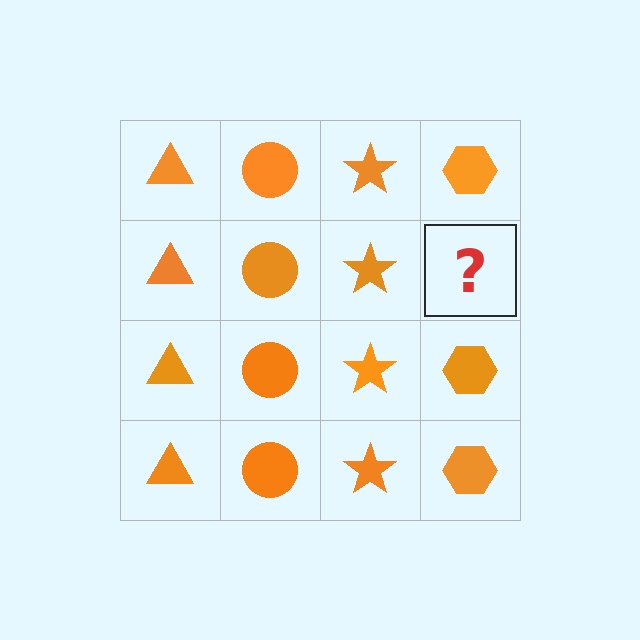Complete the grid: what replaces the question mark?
The question mark should be replaced with an orange hexagon.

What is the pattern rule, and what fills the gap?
The rule is that each column has a consistent shape. The gap should be filled with an orange hexagon.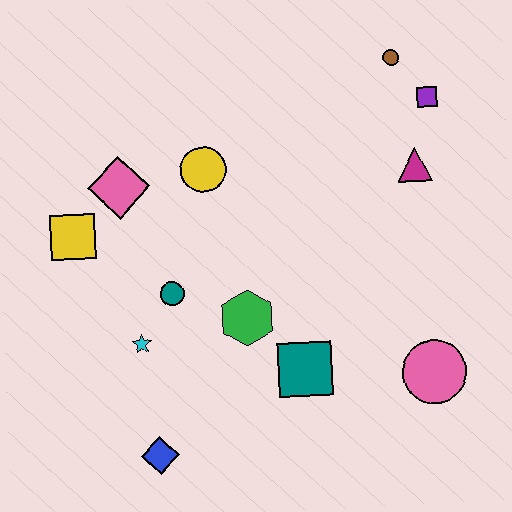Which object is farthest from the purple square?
The blue diamond is farthest from the purple square.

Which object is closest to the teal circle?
The cyan star is closest to the teal circle.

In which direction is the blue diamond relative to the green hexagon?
The blue diamond is below the green hexagon.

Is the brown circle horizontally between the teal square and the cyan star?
No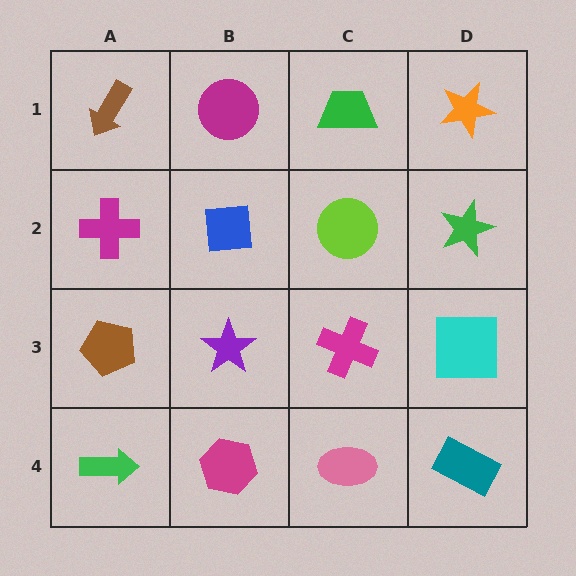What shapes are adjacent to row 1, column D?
A green star (row 2, column D), a green trapezoid (row 1, column C).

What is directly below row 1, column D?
A green star.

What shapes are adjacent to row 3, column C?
A lime circle (row 2, column C), a pink ellipse (row 4, column C), a purple star (row 3, column B), a cyan square (row 3, column D).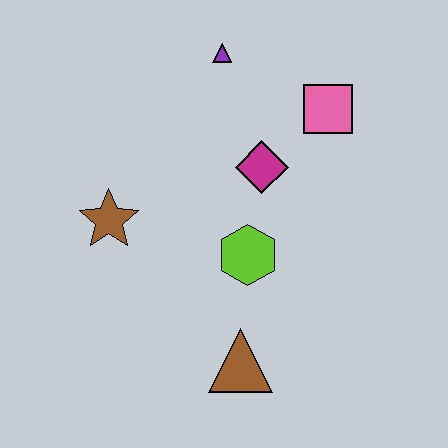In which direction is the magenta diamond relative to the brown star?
The magenta diamond is to the right of the brown star.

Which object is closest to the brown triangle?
The lime hexagon is closest to the brown triangle.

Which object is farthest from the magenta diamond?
The brown triangle is farthest from the magenta diamond.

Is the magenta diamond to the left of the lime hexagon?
No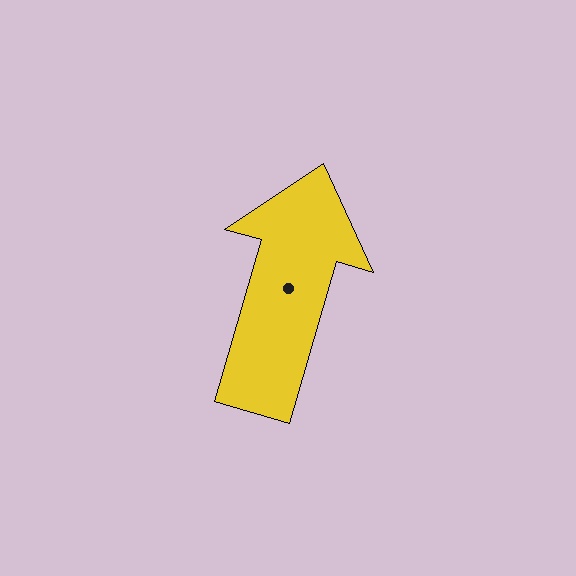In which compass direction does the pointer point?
North.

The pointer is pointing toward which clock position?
Roughly 1 o'clock.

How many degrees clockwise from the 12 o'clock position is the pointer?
Approximately 16 degrees.